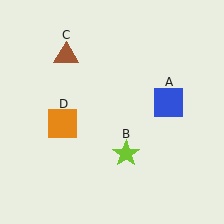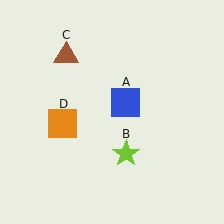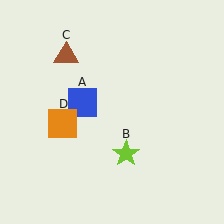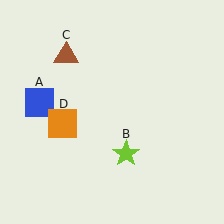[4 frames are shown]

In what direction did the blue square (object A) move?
The blue square (object A) moved left.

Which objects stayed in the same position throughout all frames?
Lime star (object B) and brown triangle (object C) and orange square (object D) remained stationary.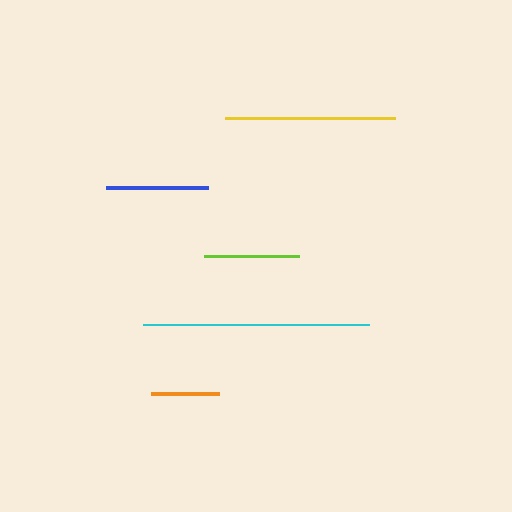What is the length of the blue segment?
The blue segment is approximately 101 pixels long.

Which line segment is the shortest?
The orange line is the shortest at approximately 68 pixels.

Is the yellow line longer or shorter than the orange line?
The yellow line is longer than the orange line.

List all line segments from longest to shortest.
From longest to shortest: cyan, yellow, blue, lime, orange.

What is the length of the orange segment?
The orange segment is approximately 68 pixels long.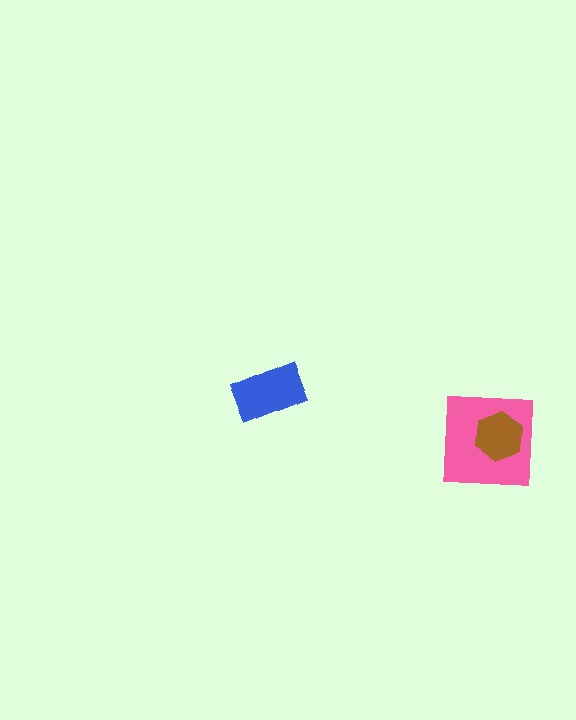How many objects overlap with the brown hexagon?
1 object overlaps with the brown hexagon.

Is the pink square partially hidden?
Yes, it is partially covered by another shape.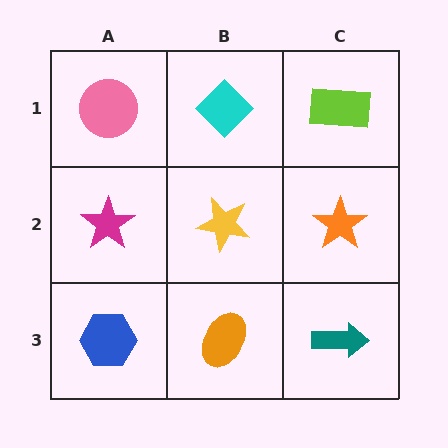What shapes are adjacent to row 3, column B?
A yellow star (row 2, column B), a blue hexagon (row 3, column A), a teal arrow (row 3, column C).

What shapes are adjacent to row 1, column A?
A magenta star (row 2, column A), a cyan diamond (row 1, column B).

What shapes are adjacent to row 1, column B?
A yellow star (row 2, column B), a pink circle (row 1, column A), a lime rectangle (row 1, column C).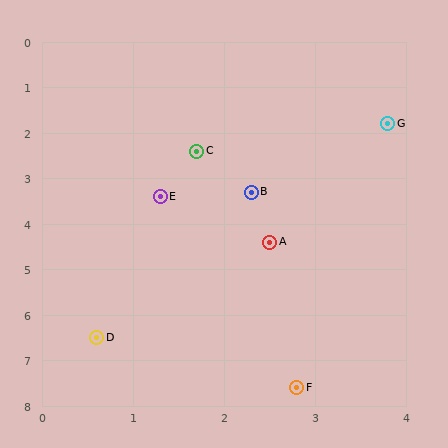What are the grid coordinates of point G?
Point G is at approximately (3.8, 1.8).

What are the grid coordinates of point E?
Point E is at approximately (1.3, 3.4).